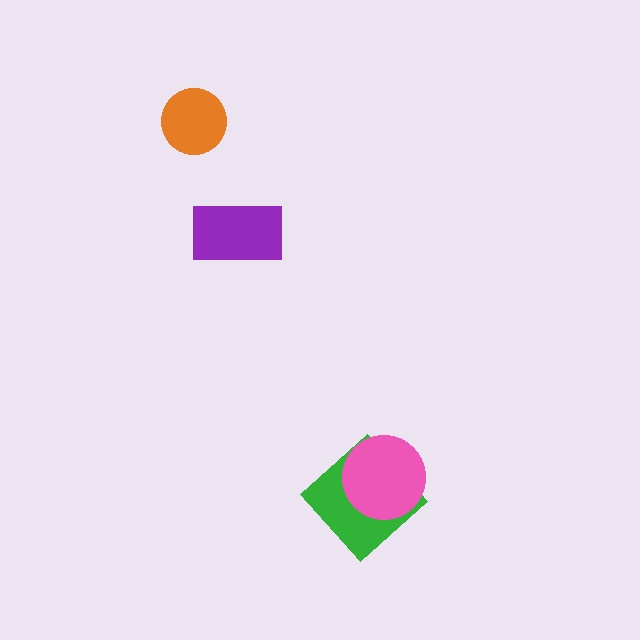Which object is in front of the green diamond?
The pink circle is in front of the green diamond.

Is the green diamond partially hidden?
Yes, it is partially covered by another shape.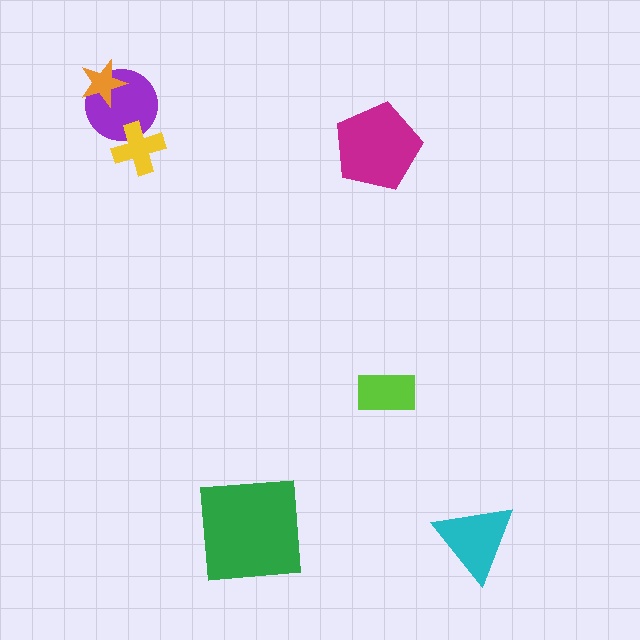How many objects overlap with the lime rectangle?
0 objects overlap with the lime rectangle.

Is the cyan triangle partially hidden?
No, no other shape covers it.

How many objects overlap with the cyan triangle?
0 objects overlap with the cyan triangle.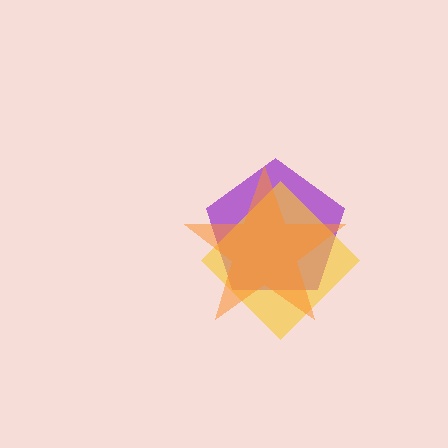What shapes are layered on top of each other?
The layered shapes are: a purple pentagon, a yellow diamond, an orange star.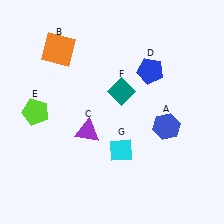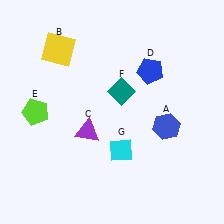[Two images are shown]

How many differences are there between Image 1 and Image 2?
There is 1 difference between the two images.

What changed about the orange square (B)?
In Image 1, B is orange. In Image 2, it changed to yellow.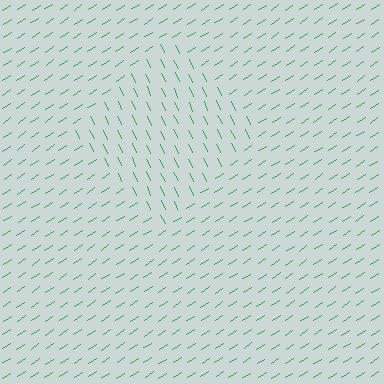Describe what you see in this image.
The image is filled with small green line segments. A diamond region in the image has lines oriented differently from the surrounding lines, creating a visible texture boundary.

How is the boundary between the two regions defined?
The boundary is defined purely by a change in line orientation (approximately 82 degrees difference). All lines are the same color and thickness.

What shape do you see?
I see a diamond.